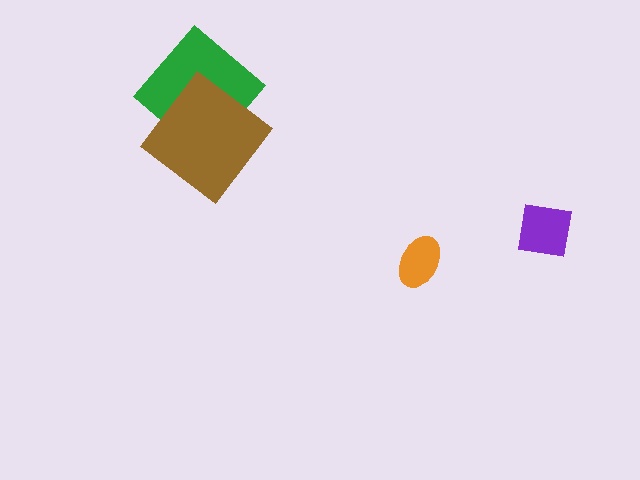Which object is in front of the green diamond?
The brown diamond is in front of the green diamond.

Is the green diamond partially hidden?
Yes, it is partially covered by another shape.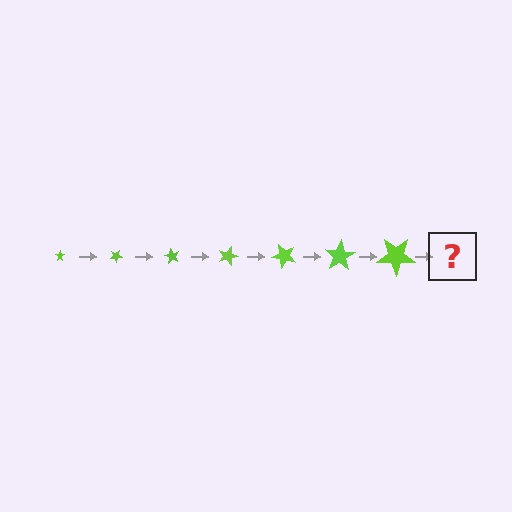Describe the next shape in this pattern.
It should be a star, larger than the previous one and rotated 210 degrees from the start.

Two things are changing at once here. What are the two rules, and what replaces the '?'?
The two rules are that the star grows larger each step and it rotates 30 degrees each step. The '?' should be a star, larger than the previous one and rotated 210 degrees from the start.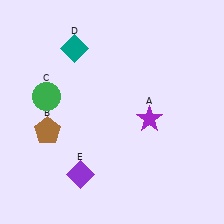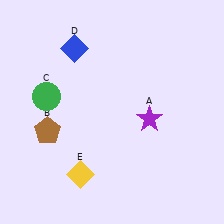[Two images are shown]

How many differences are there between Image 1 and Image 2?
There are 2 differences between the two images.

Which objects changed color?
D changed from teal to blue. E changed from purple to yellow.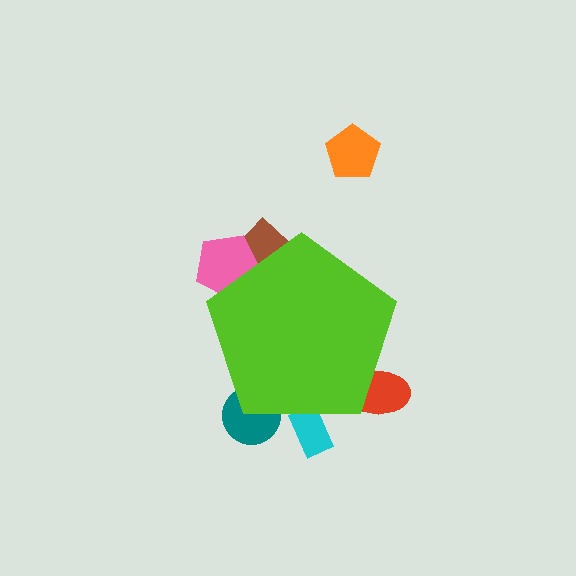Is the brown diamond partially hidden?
Yes, the brown diamond is partially hidden behind the lime pentagon.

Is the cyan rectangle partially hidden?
Yes, the cyan rectangle is partially hidden behind the lime pentagon.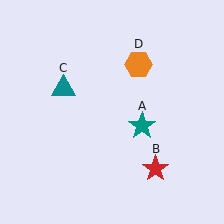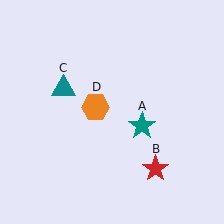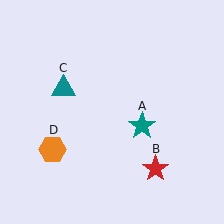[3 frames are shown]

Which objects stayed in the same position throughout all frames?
Teal star (object A) and red star (object B) and teal triangle (object C) remained stationary.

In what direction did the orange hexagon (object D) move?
The orange hexagon (object D) moved down and to the left.